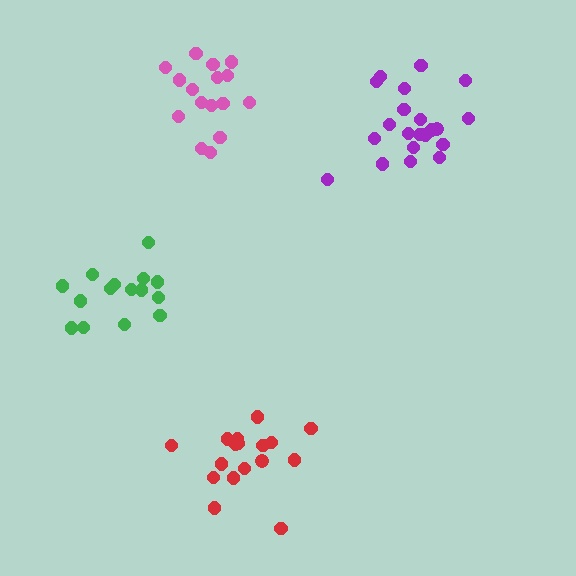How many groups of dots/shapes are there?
There are 4 groups.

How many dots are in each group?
Group 1: 15 dots, Group 2: 17 dots, Group 3: 21 dots, Group 4: 16 dots (69 total).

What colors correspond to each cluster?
The clusters are colored: green, red, purple, pink.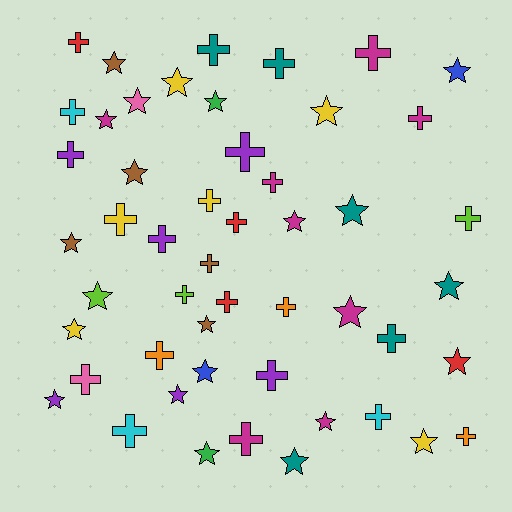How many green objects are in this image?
There are 2 green objects.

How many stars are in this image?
There are 24 stars.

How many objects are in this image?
There are 50 objects.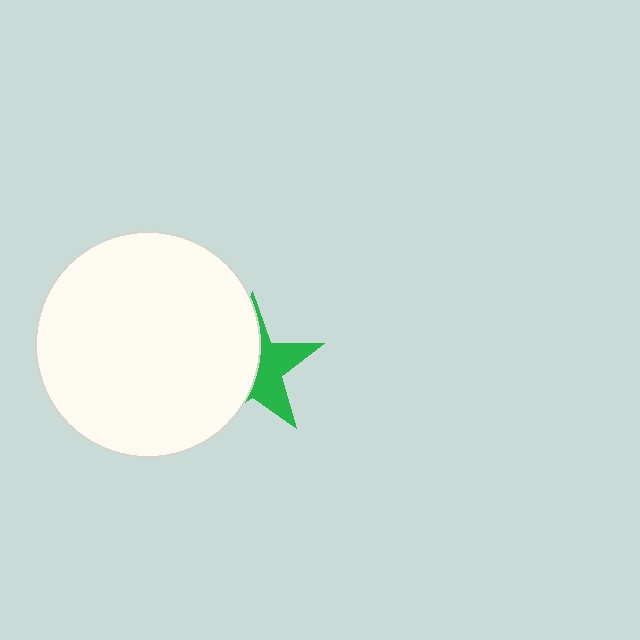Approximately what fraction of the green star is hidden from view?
Roughly 57% of the green star is hidden behind the white circle.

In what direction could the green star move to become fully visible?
The green star could move right. That would shift it out from behind the white circle entirely.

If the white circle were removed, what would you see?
You would see the complete green star.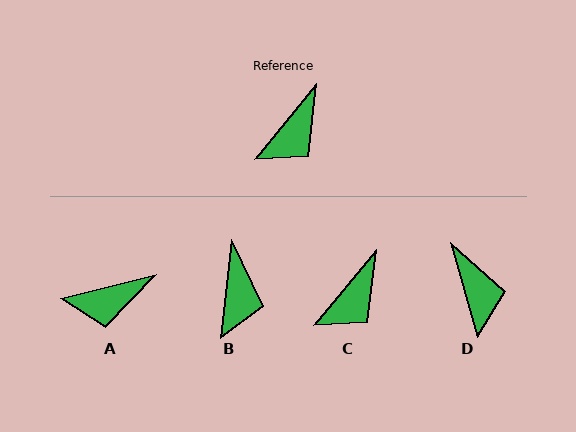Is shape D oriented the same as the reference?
No, it is off by about 55 degrees.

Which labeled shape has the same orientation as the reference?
C.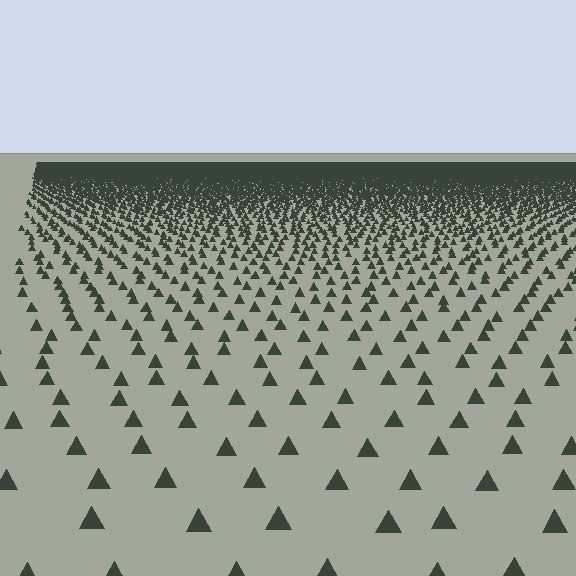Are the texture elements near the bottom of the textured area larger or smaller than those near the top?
Larger. Near the bottom, elements are closer to the viewer and appear at a bigger on-screen size.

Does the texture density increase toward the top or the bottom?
Density increases toward the top.